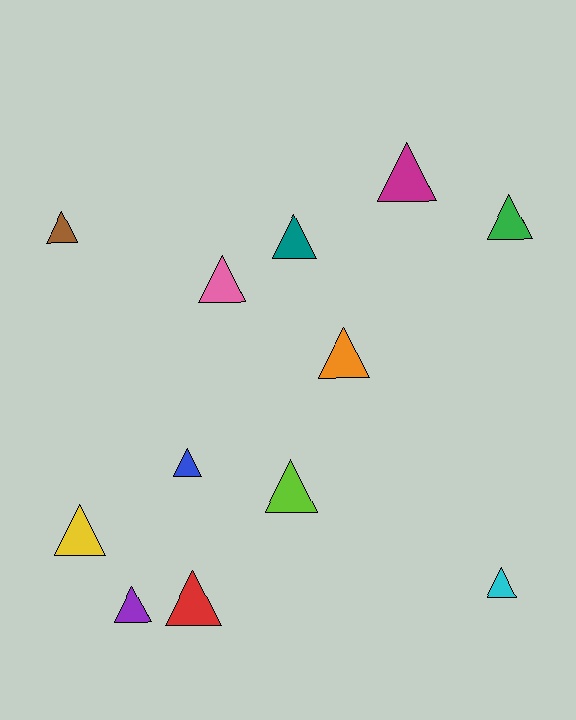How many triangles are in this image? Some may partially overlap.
There are 12 triangles.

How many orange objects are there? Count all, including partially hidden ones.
There is 1 orange object.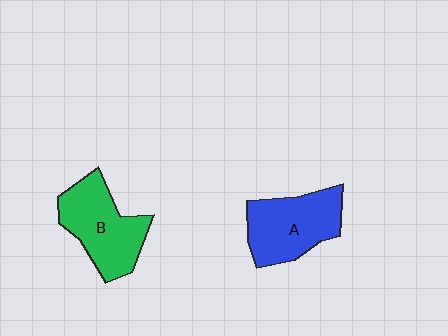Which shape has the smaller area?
Shape A (blue).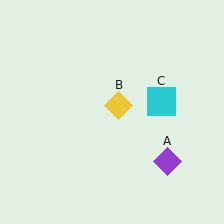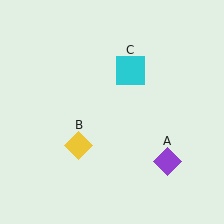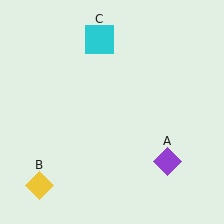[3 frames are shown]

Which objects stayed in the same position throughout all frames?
Purple diamond (object A) remained stationary.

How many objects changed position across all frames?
2 objects changed position: yellow diamond (object B), cyan square (object C).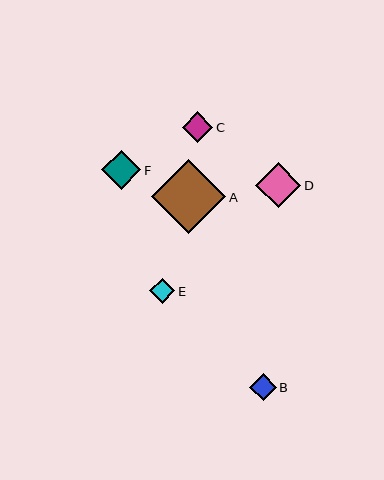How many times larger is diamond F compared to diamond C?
Diamond F is approximately 1.3 times the size of diamond C.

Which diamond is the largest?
Diamond A is the largest with a size of approximately 74 pixels.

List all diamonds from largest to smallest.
From largest to smallest: A, D, F, C, B, E.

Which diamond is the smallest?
Diamond E is the smallest with a size of approximately 25 pixels.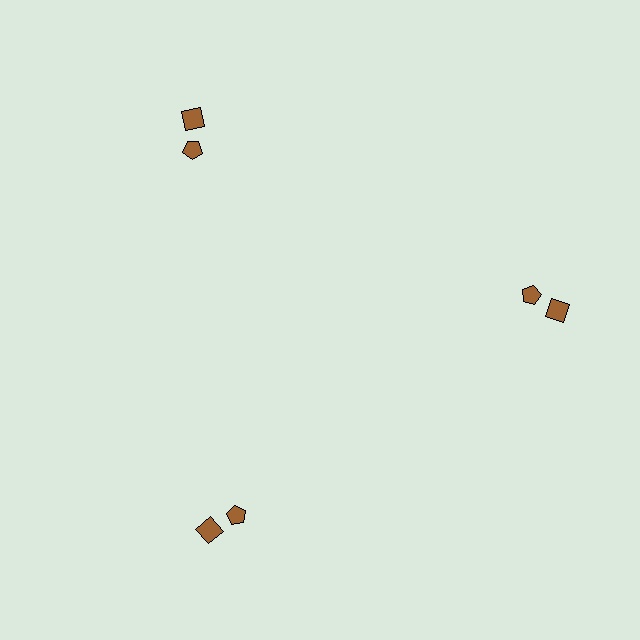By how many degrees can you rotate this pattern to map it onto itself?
The pattern maps onto itself every 120 degrees of rotation.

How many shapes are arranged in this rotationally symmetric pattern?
There are 6 shapes, arranged in 3 groups of 2.